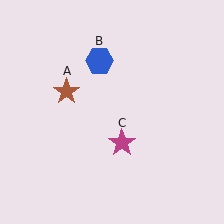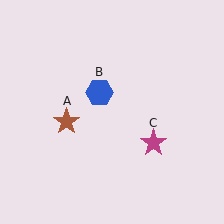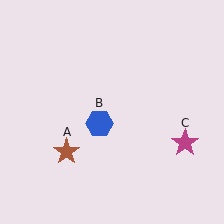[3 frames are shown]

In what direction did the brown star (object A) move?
The brown star (object A) moved down.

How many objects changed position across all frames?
3 objects changed position: brown star (object A), blue hexagon (object B), magenta star (object C).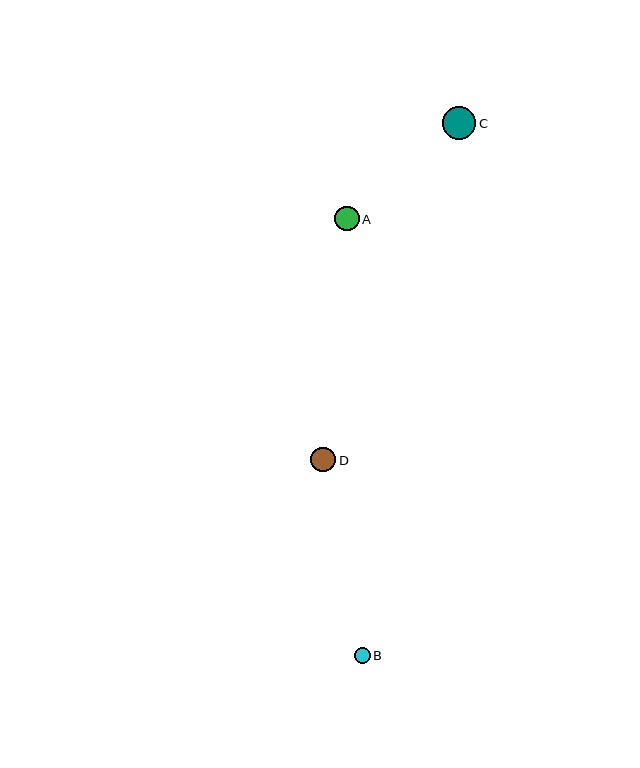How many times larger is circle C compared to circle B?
Circle C is approximately 2.1 times the size of circle B.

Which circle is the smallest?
Circle B is the smallest with a size of approximately 16 pixels.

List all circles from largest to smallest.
From largest to smallest: C, D, A, B.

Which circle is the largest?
Circle C is the largest with a size of approximately 33 pixels.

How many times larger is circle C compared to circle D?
Circle C is approximately 1.3 times the size of circle D.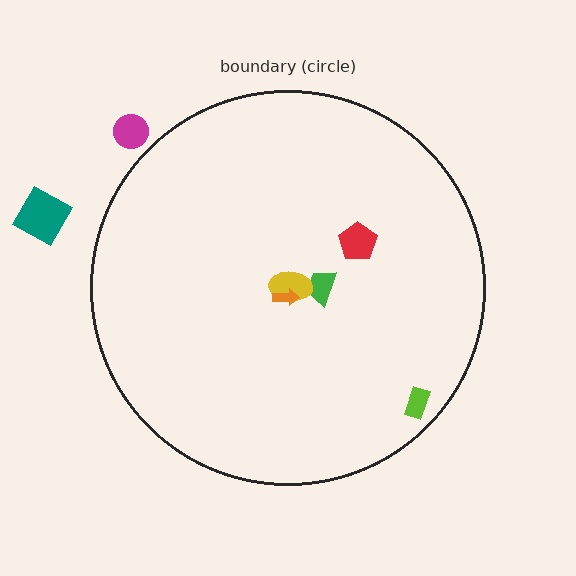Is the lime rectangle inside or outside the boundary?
Inside.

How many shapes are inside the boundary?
5 inside, 2 outside.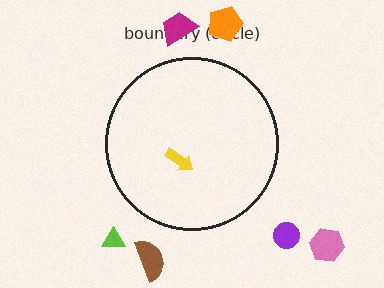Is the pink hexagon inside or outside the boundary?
Outside.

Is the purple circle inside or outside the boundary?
Outside.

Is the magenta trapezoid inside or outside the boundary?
Outside.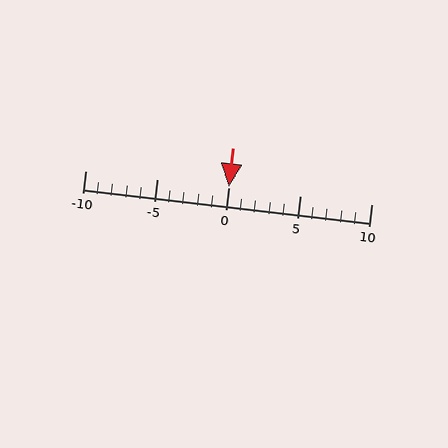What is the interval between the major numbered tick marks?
The major tick marks are spaced 5 units apart.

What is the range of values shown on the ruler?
The ruler shows values from -10 to 10.